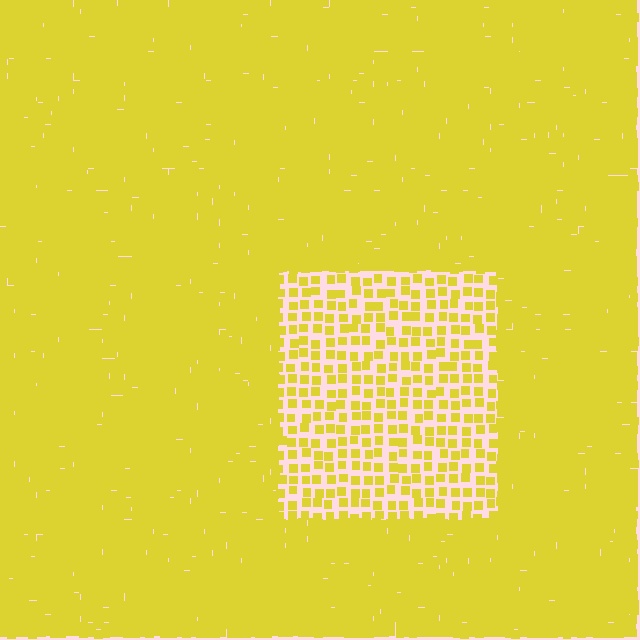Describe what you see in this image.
The image contains small yellow elements arranged at two different densities. A rectangle-shaped region is visible where the elements are less densely packed than the surrounding area.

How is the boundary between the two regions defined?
The boundary is defined by a change in element density (approximately 2.9x ratio). All elements are the same color, size, and shape.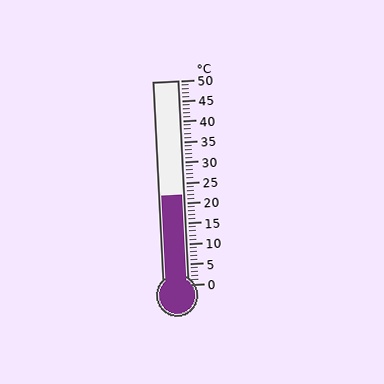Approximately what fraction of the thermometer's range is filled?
The thermometer is filled to approximately 45% of its range.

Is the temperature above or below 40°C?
The temperature is below 40°C.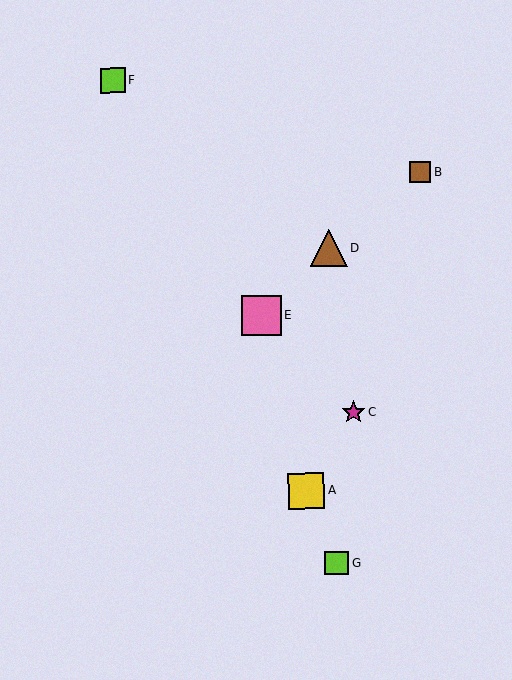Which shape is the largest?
The pink square (labeled E) is the largest.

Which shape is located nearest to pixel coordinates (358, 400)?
The magenta star (labeled C) at (353, 412) is nearest to that location.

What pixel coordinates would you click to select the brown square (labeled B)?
Click at (421, 172) to select the brown square B.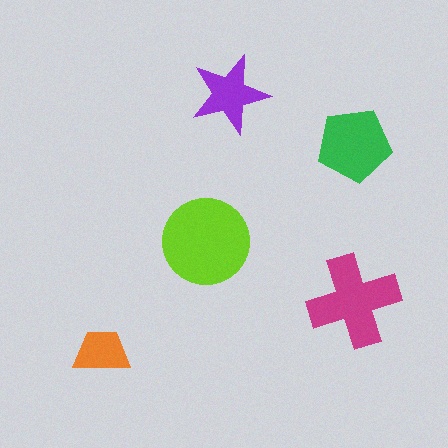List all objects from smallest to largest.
The orange trapezoid, the purple star, the green pentagon, the magenta cross, the lime circle.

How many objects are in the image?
There are 5 objects in the image.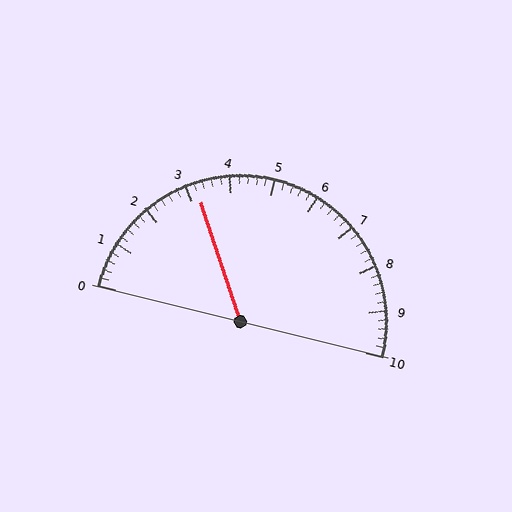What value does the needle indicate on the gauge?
The needle indicates approximately 3.2.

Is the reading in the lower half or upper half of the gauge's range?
The reading is in the lower half of the range (0 to 10).